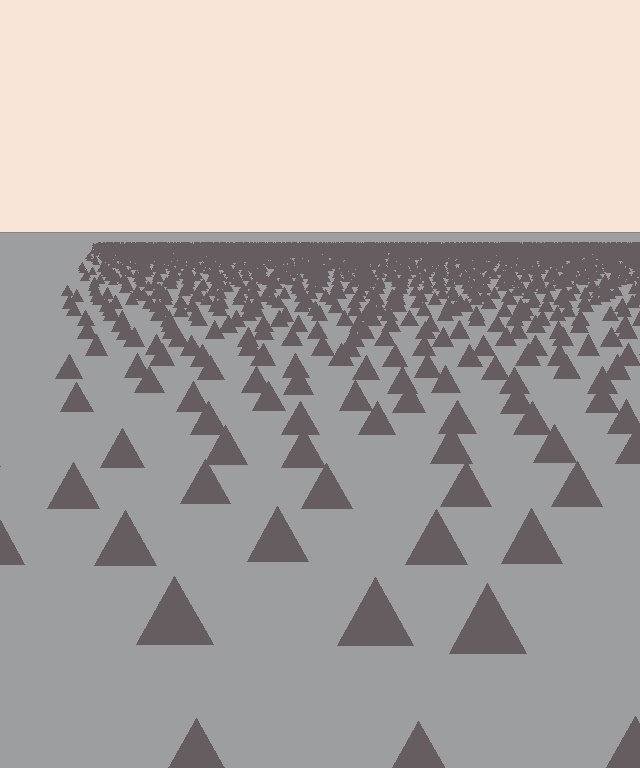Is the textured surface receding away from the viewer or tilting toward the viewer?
The surface is receding away from the viewer. Texture elements get smaller and denser toward the top.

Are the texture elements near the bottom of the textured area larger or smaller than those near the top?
Larger. Near the bottom, elements are closer to the viewer and appear at a bigger on-screen size.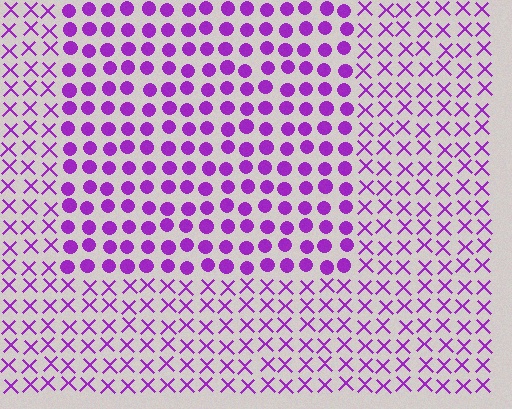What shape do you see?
I see a rectangle.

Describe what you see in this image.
The image is filled with small purple elements arranged in a uniform grid. A rectangle-shaped region contains circles, while the surrounding area contains X marks. The boundary is defined purely by the change in element shape.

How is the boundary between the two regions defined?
The boundary is defined by a change in element shape: circles inside vs. X marks outside. All elements share the same color and spacing.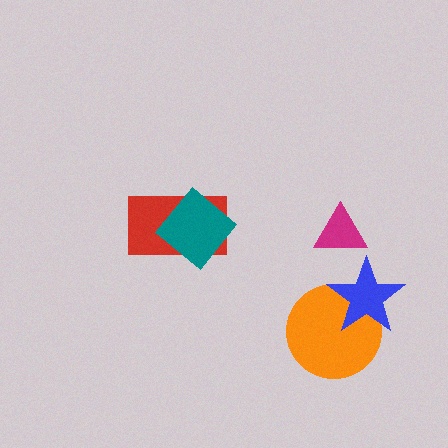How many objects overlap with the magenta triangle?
0 objects overlap with the magenta triangle.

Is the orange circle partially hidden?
Yes, it is partially covered by another shape.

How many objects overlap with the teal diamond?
1 object overlaps with the teal diamond.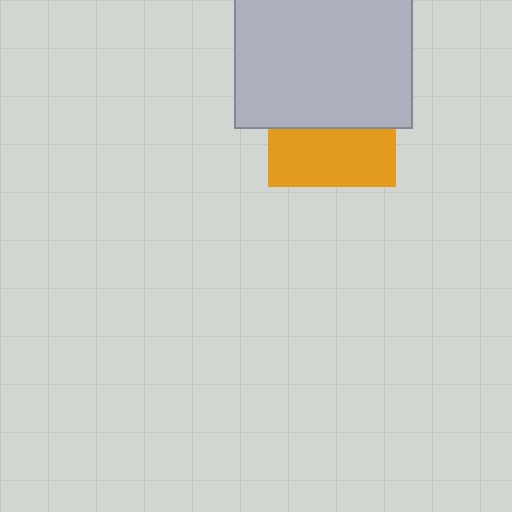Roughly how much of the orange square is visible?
A small part of it is visible (roughly 45%).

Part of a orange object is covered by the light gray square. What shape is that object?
It is a square.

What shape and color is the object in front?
The object in front is a light gray square.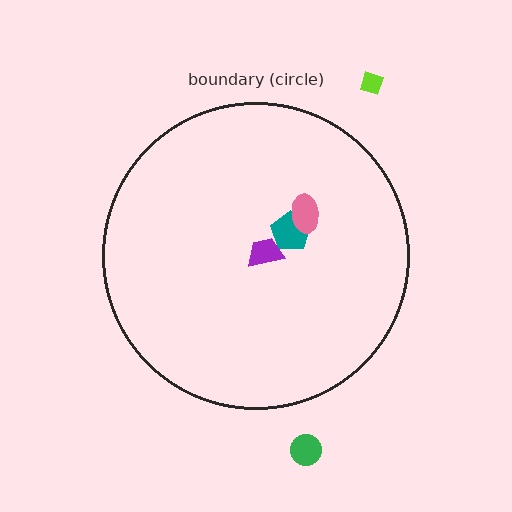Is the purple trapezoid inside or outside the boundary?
Inside.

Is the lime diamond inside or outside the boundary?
Outside.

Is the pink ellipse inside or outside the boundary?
Inside.